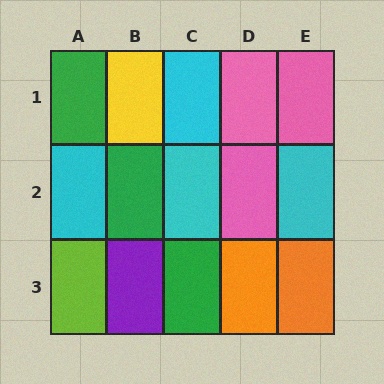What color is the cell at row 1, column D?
Pink.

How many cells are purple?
1 cell is purple.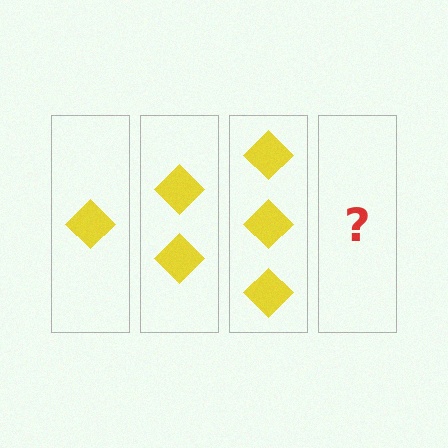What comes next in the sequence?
The next element should be 4 diamonds.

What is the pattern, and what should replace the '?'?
The pattern is that each step adds one more diamond. The '?' should be 4 diamonds.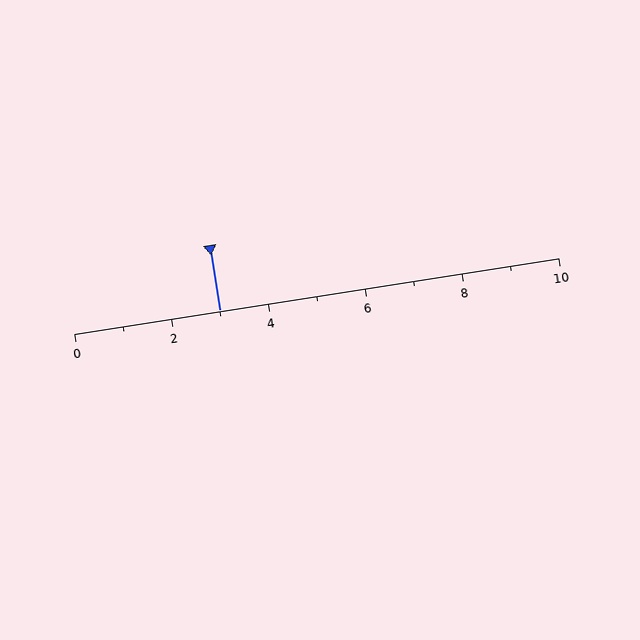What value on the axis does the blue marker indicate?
The marker indicates approximately 3.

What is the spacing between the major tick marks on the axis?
The major ticks are spaced 2 apart.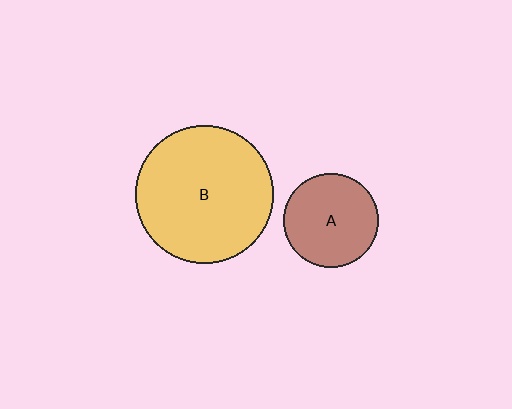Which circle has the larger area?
Circle B (yellow).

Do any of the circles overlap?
No, none of the circles overlap.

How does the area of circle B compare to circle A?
Approximately 2.1 times.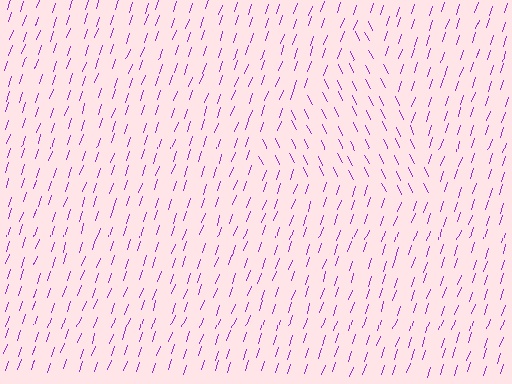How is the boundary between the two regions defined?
The boundary is defined purely by a change in line orientation (approximately 45 degrees difference). All lines are the same color and thickness.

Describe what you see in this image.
The image is filled with small purple line segments. A triangle region in the image has lines oriented differently from the surrounding lines, creating a visible texture boundary.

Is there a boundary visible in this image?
Yes, there is a texture boundary formed by a change in line orientation.